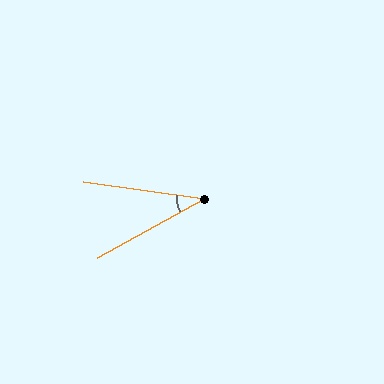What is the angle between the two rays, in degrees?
Approximately 37 degrees.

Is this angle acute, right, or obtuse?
It is acute.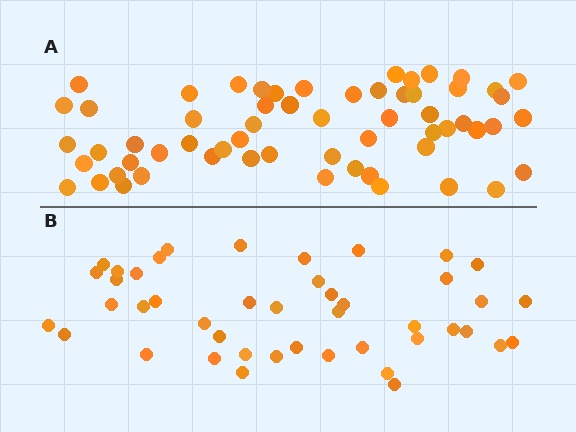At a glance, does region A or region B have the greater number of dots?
Region A (the top region) has more dots.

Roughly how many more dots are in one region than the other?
Region A has approximately 15 more dots than region B.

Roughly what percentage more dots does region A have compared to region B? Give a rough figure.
About 35% more.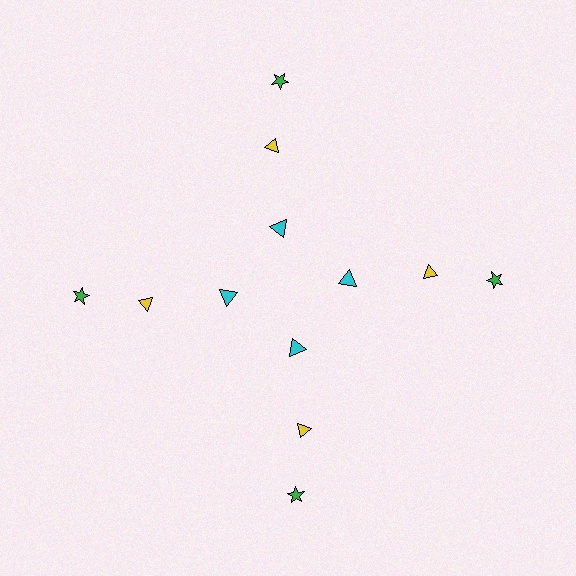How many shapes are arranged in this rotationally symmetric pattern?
There are 12 shapes, arranged in 4 groups of 3.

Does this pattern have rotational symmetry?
Yes, this pattern has 4-fold rotational symmetry. It looks the same after rotating 90 degrees around the center.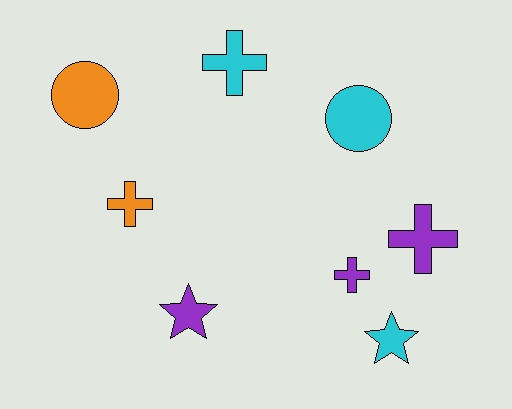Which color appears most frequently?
Purple, with 3 objects.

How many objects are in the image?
There are 8 objects.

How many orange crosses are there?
There is 1 orange cross.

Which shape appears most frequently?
Cross, with 4 objects.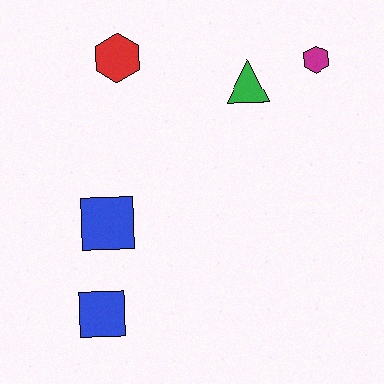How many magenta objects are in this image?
There is 1 magenta object.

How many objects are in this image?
There are 5 objects.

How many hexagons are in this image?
There are 2 hexagons.